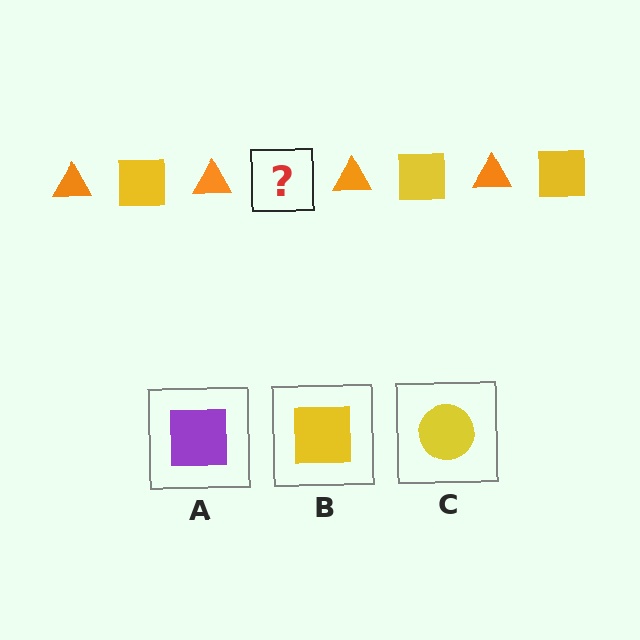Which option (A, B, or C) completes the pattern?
B.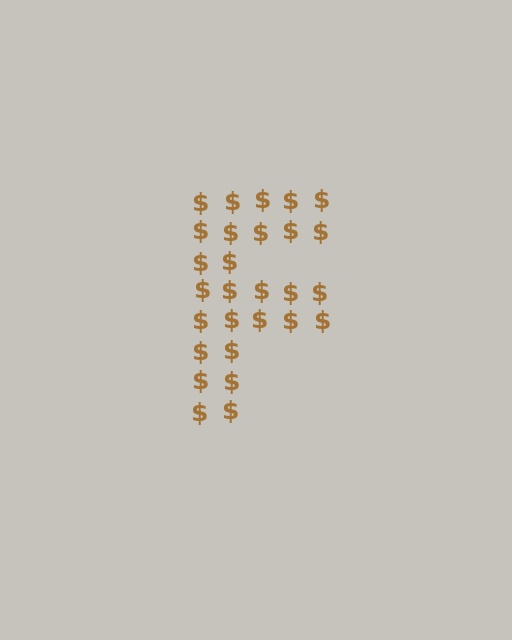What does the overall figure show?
The overall figure shows the letter F.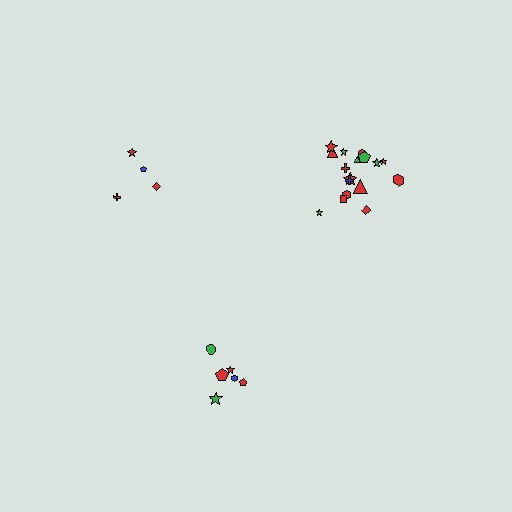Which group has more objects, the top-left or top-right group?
The top-right group.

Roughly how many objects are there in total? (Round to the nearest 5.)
Roughly 30 objects in total.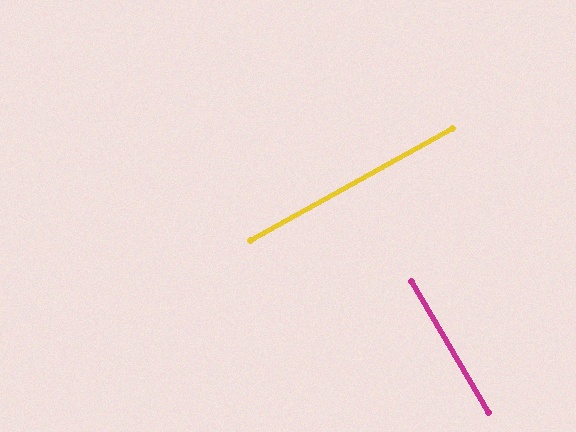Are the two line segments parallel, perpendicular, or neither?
Perpendicular — they meet at approximately 89°.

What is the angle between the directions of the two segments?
Approximately 89 degrees.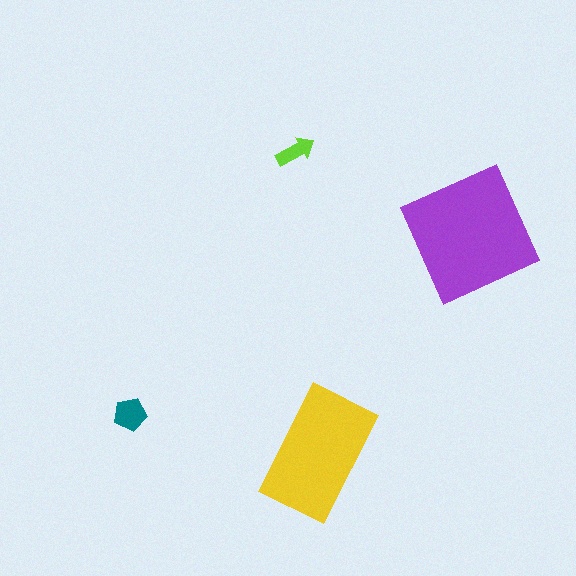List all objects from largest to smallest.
The purple square, the yellow rectangle, the teal pentagon, the lime arrow.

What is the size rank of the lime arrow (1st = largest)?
4th.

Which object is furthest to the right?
The purple square is rightmost.